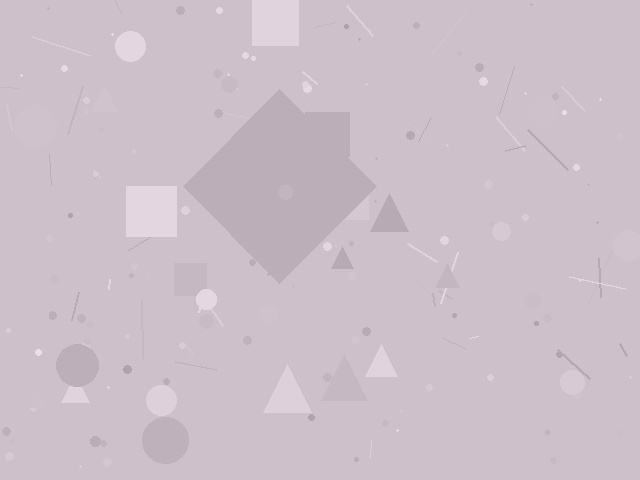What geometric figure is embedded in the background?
A diamond is embedded in the background.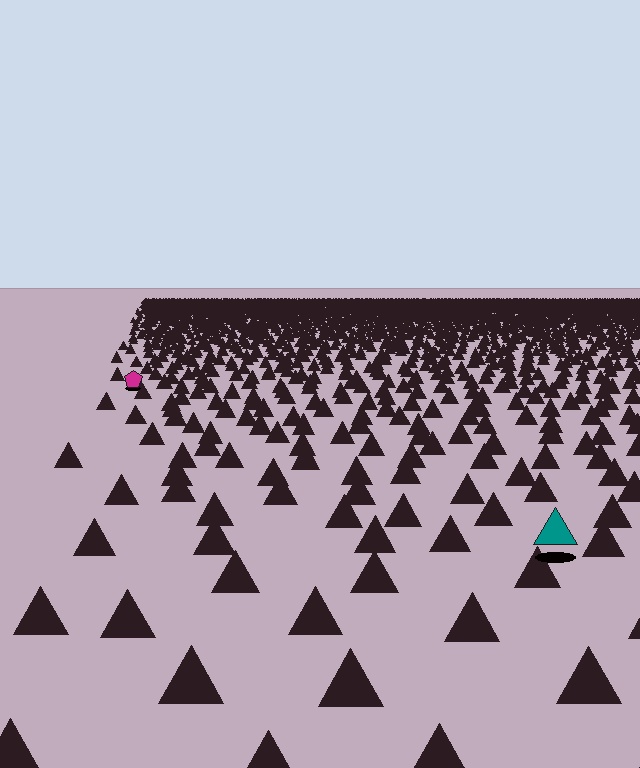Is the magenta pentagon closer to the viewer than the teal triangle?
No. The teal triangle is closer — you can tell from the texture gradient: the ground texture is coarser near it.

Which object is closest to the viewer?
The teal triangle is closest. The texture marks near it are larger and more spread out.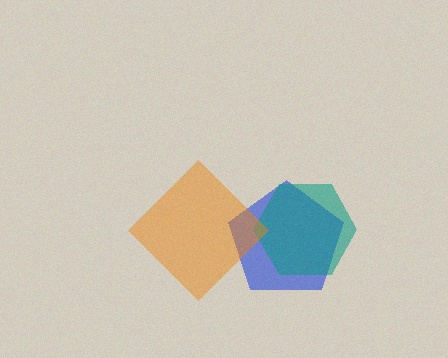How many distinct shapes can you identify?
There are 3 distinct shapes: a blue pentagon, a teal hexagon, an orange diamond.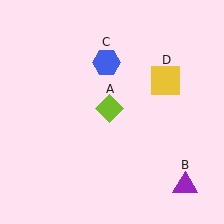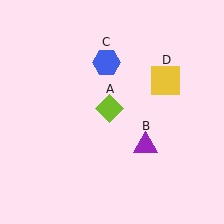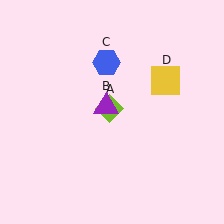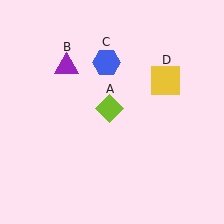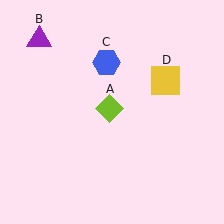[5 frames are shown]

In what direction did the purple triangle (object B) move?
The purple triangle (object B) moved up and to the left.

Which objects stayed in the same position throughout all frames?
Lime diamond (object A) and blue hexagon (object C) and yellow square (object D) remained stationary.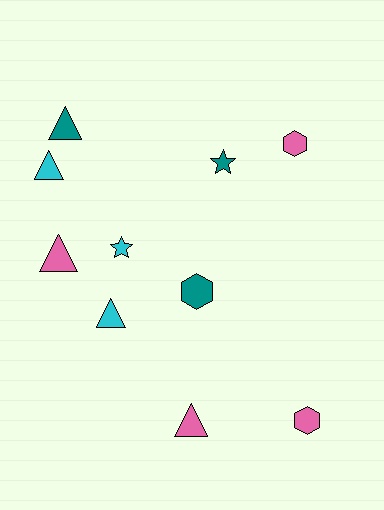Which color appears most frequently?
Pink, with 4 objects.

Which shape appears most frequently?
Triangle, with 5 objects.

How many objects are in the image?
There are 10 objects.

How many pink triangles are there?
There are 2 pink triangles.